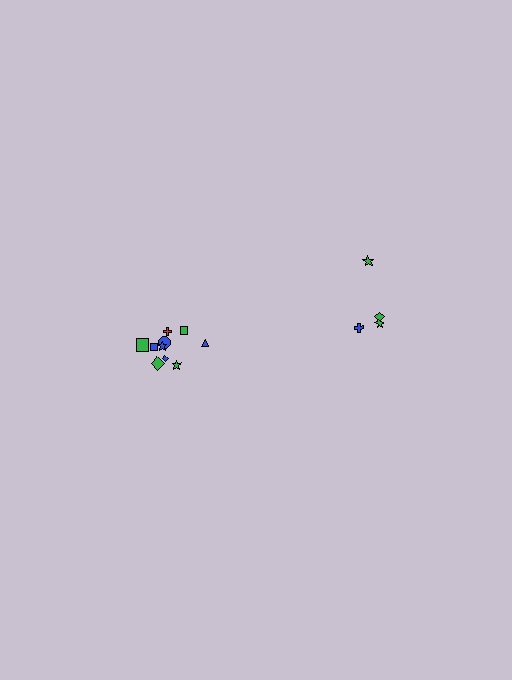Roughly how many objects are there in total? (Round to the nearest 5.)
Roughly 15 objects in total.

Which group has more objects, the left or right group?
The left group.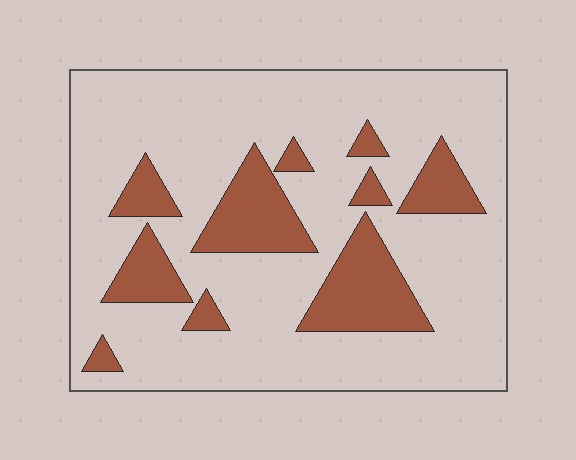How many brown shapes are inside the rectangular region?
10.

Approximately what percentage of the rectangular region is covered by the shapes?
Approximately 20%.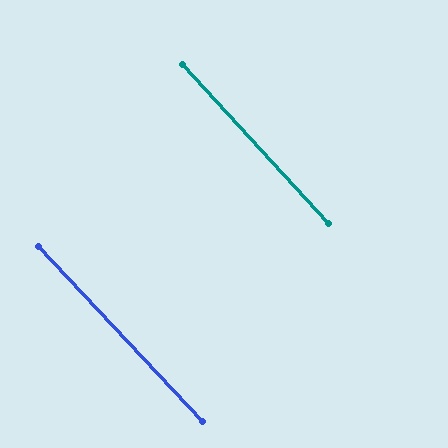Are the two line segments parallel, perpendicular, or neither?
Parallel — their directions differ by only 0.6°.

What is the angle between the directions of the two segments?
Approximately 1 degree.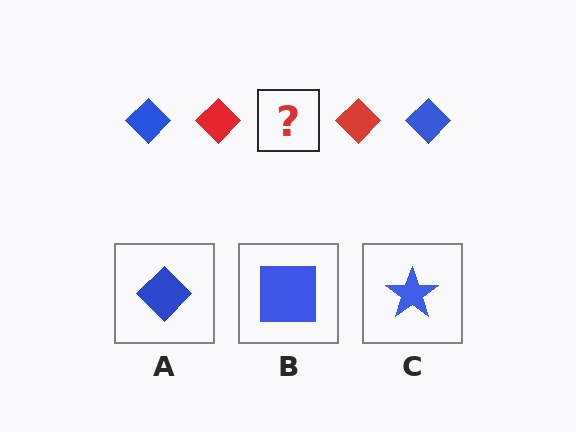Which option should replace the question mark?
Option A.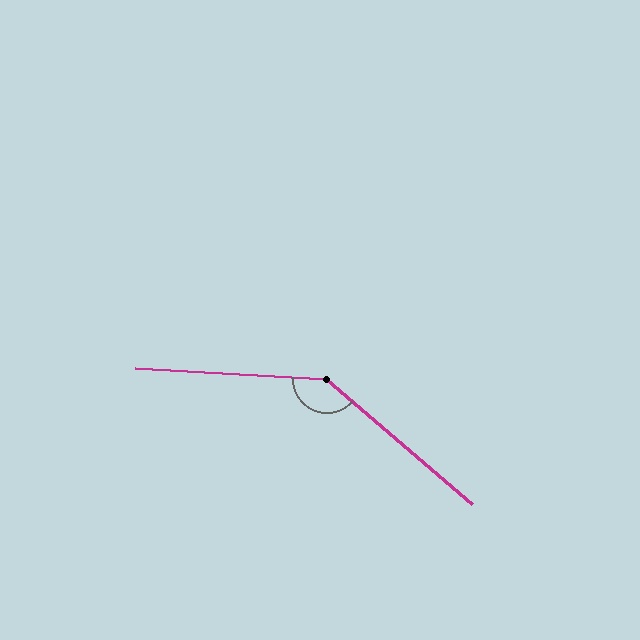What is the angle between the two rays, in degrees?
Approximately 142 degrees.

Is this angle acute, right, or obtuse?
It is obtuse.